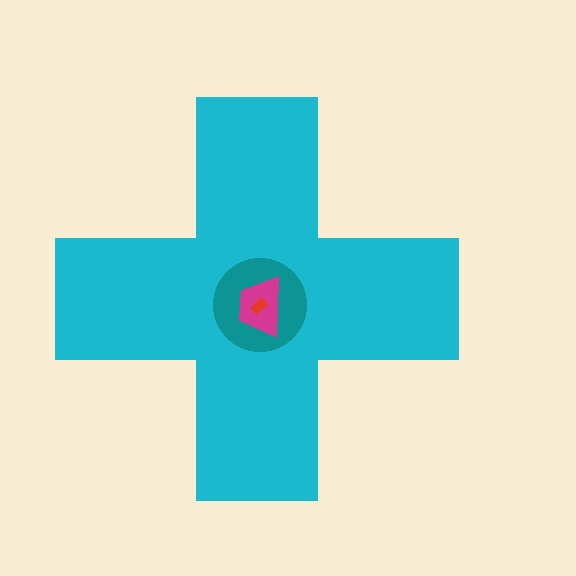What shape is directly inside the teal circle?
The magenta trapezoid.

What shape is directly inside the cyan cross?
The teal circle.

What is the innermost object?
The red rectangle.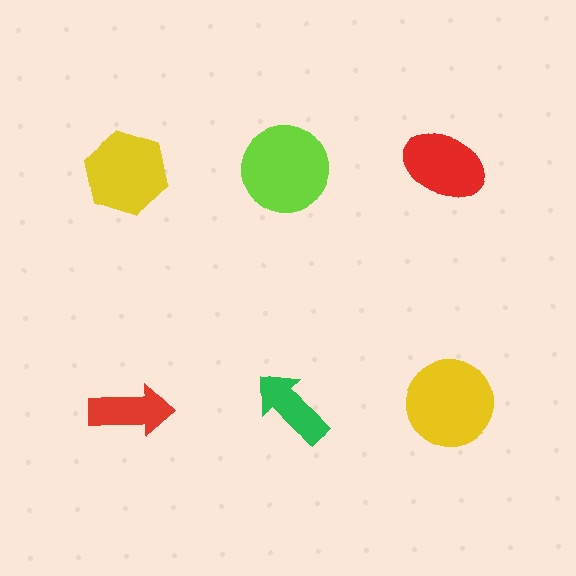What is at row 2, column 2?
A green arrow.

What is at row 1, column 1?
A yellow hexagon.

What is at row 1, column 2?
A lime circle.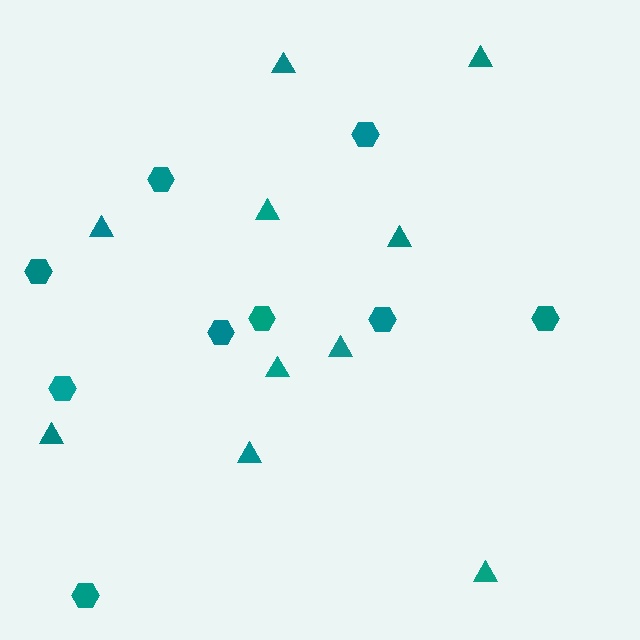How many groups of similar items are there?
There are 2 groups: one group of triangles (10) and one group of hexagons (9).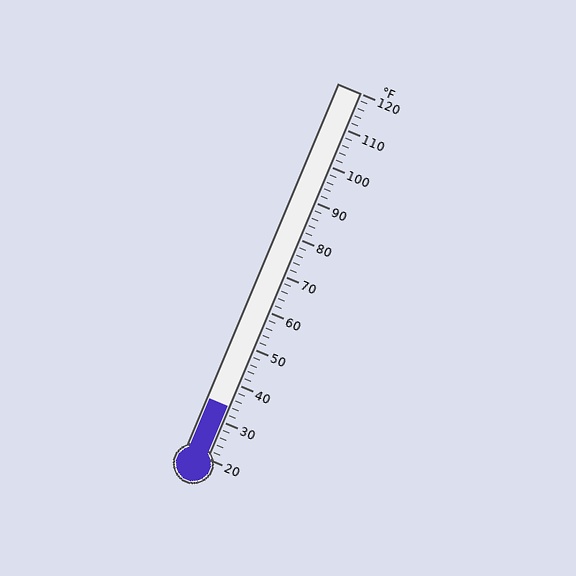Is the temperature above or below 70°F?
The temperature is below 70°F.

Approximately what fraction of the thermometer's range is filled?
The thermometer is filled to approximately 15% of its range.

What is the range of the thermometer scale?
The thermometer scale ranges from 20°F to 120°F.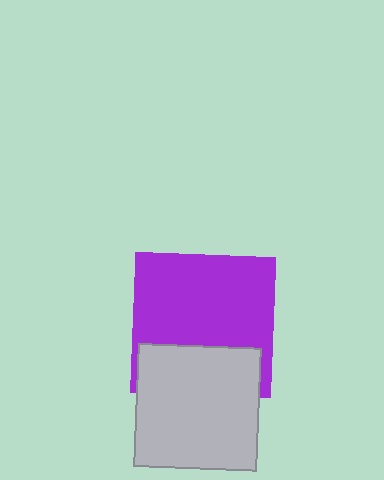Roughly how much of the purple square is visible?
Most of it is visible (roughly 69%).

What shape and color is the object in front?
The object in front is a light gray square.